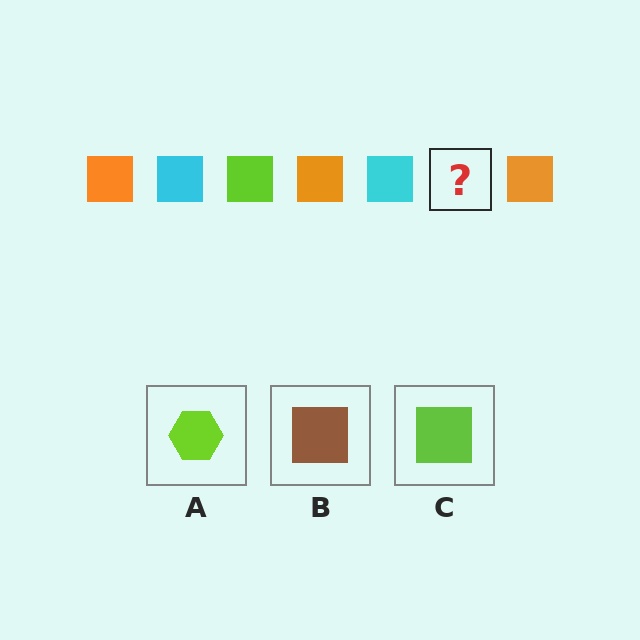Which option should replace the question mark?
Option C.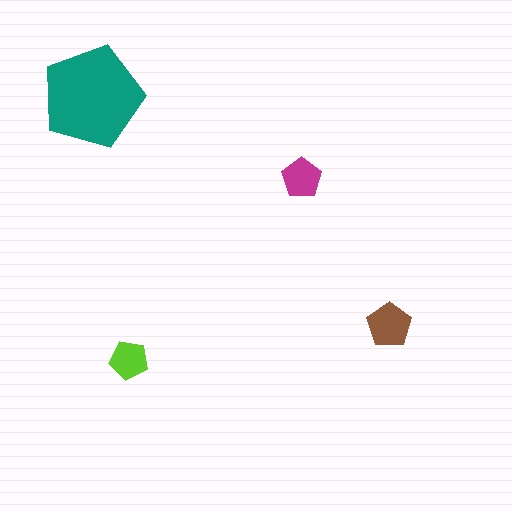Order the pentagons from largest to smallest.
the teal one, the brown one, the magenta one, the lime one.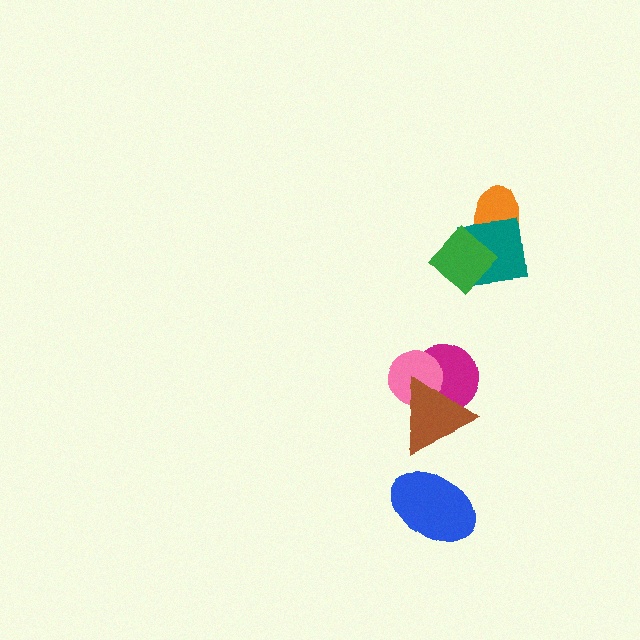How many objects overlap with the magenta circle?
2 objects overlap with the magenta circle.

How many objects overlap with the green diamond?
2 objects overlap with the green diamond.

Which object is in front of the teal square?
The green diamond is in front of the teal square.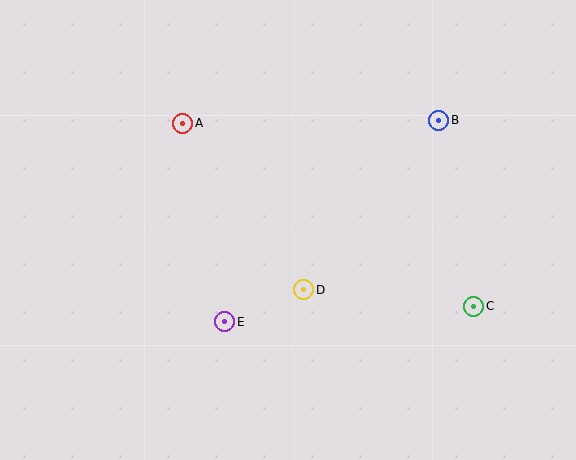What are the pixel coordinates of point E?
Point E is at (225, 322).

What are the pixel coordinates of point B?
Point B is at (439, 120).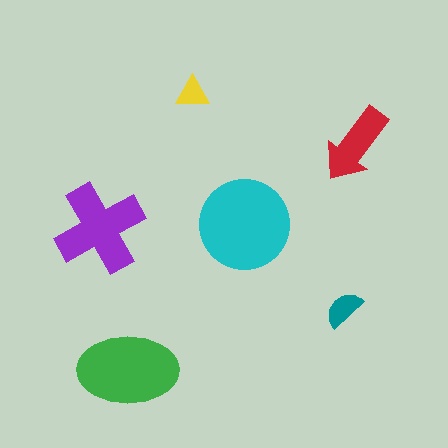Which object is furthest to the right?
The red arrow is rightmost.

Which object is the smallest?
The yellow triangle.